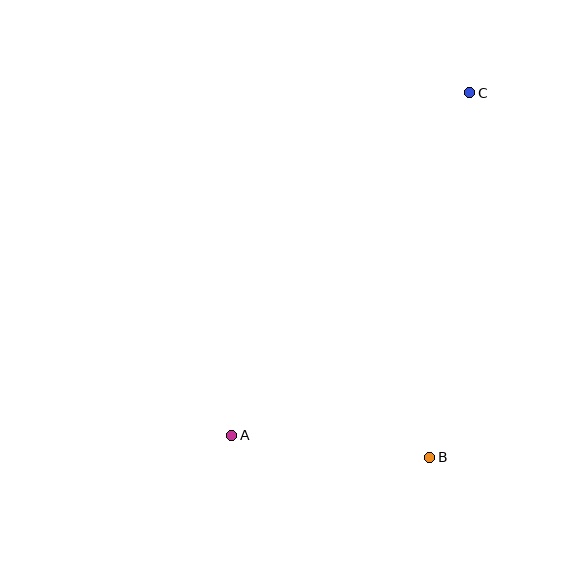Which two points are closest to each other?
Points A and B are closest to each other.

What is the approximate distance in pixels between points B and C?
The distance between B and C is approximately 367 pixels.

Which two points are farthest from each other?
Points A and C are farthest from each other.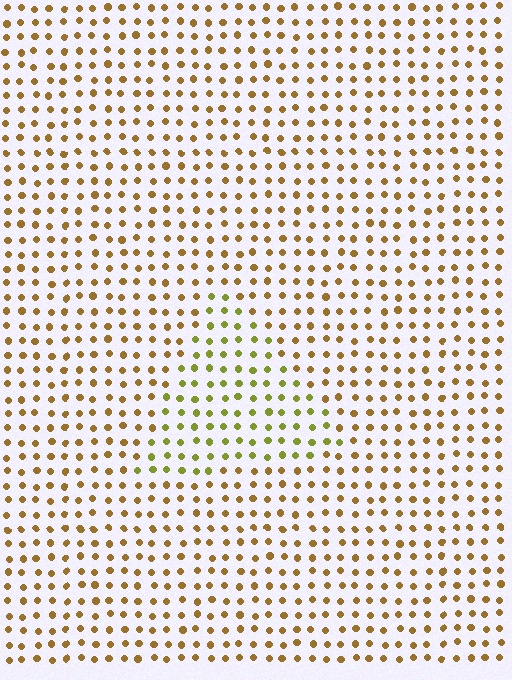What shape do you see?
I see a triangle.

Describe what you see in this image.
The image is filled with small brown elements in a uniform arrangement. A triangle-shaped region is visible where the elements are tinted to a slightly different hue, forming a subtle color boundary.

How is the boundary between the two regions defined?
The boundary is defined purely by a slight shift in hue (about 35 degrees). Spacing, size, and orientation are identical on both sides.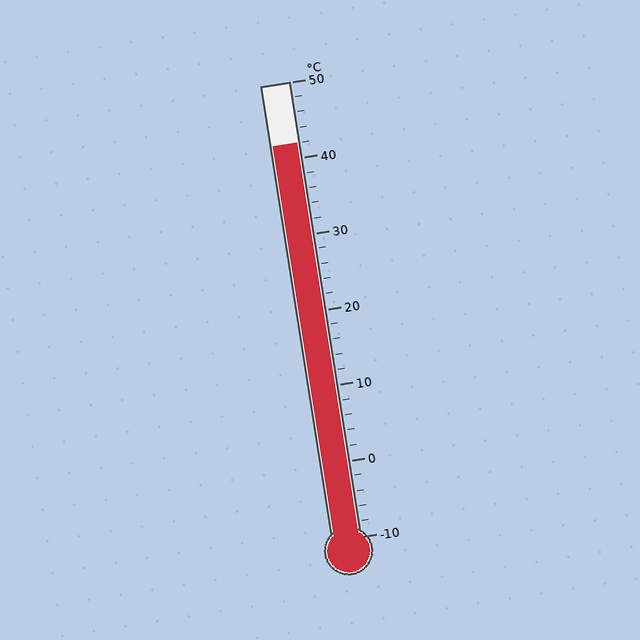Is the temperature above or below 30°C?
The temperature is above 30°C.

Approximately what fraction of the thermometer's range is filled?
The thermometer is filled to approximately 85% of its range.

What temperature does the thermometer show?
The thermometer shows approximately 42°C.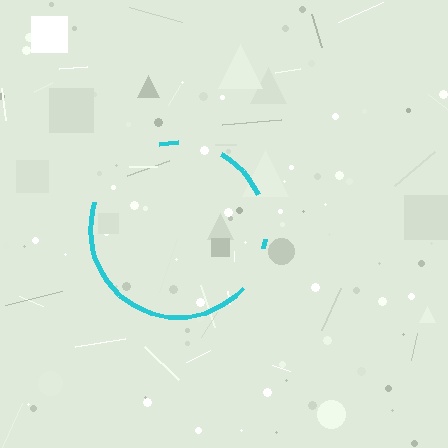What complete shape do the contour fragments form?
The contour fragments form a circle.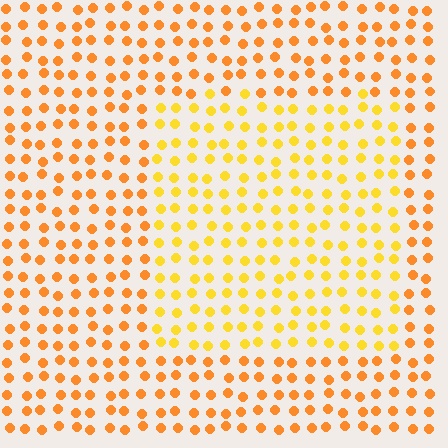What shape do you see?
I see a rectangle.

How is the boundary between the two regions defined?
The boundary is defined purely by a slight shift in hue (about 24 degrees). Spacing, size, and orientation are identical on both sides.